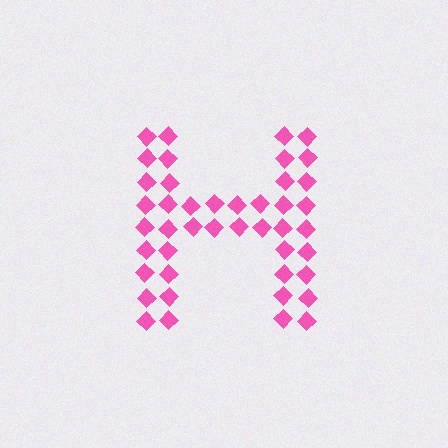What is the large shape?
The large shape is the letter H.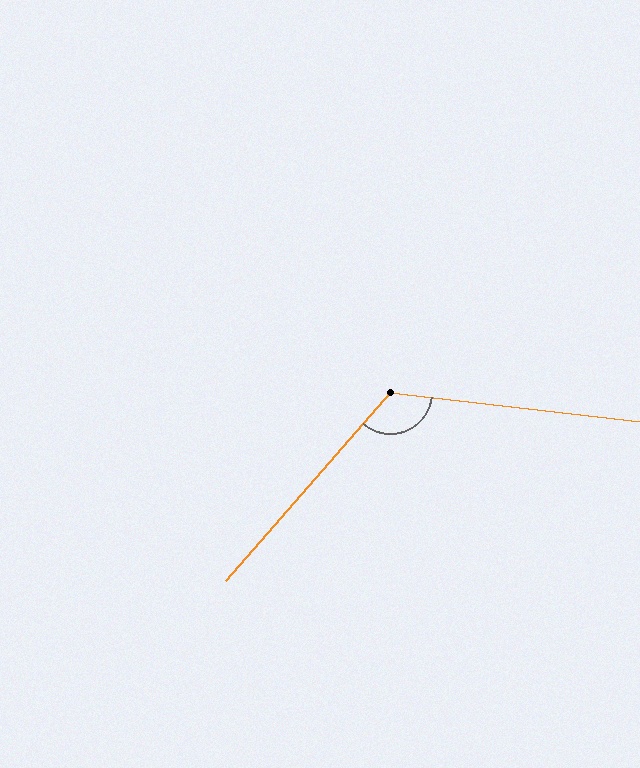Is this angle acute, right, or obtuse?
It is obtuse.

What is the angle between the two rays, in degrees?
Approximately 124 degrees.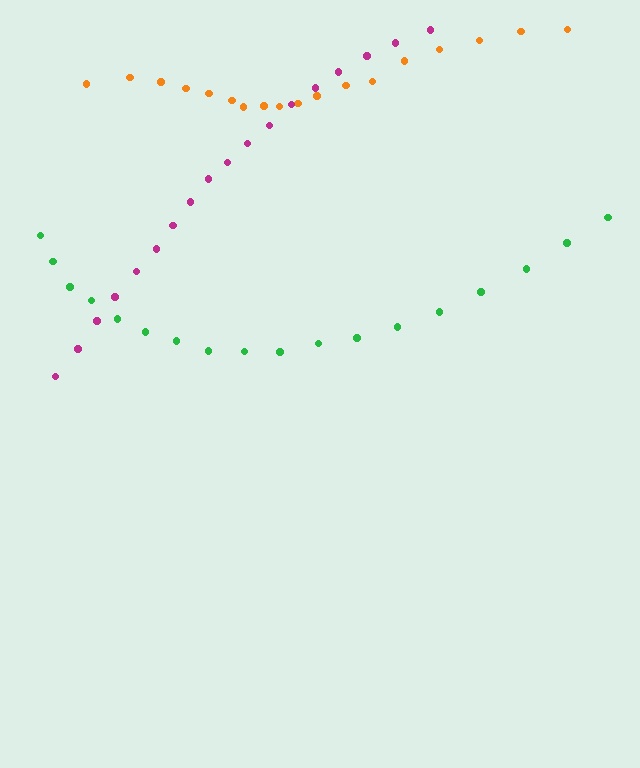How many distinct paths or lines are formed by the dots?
There are 3 distinct paths.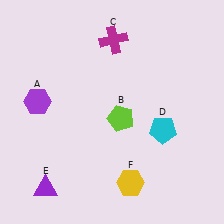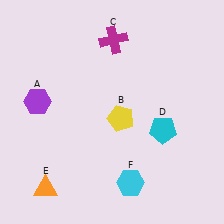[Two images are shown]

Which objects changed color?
B changed from lime to yellow. E changed from purple to orange. F changed from yellow to cyan.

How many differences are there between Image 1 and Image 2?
There are 3 differences between the two images.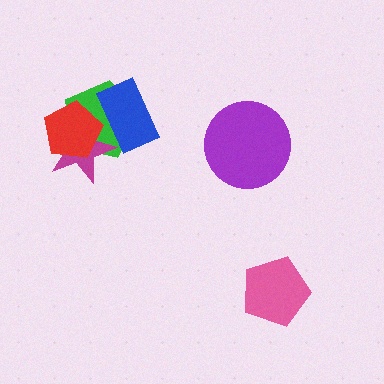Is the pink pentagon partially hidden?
No, no other shape covers it.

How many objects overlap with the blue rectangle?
2 objects overlap with the blue rectangle.